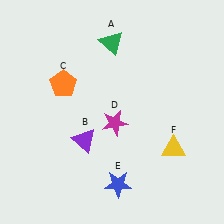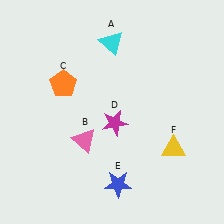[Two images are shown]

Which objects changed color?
A changed from green to cyan. B changed from purple to pink.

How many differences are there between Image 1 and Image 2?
There are 2 differences between the two images.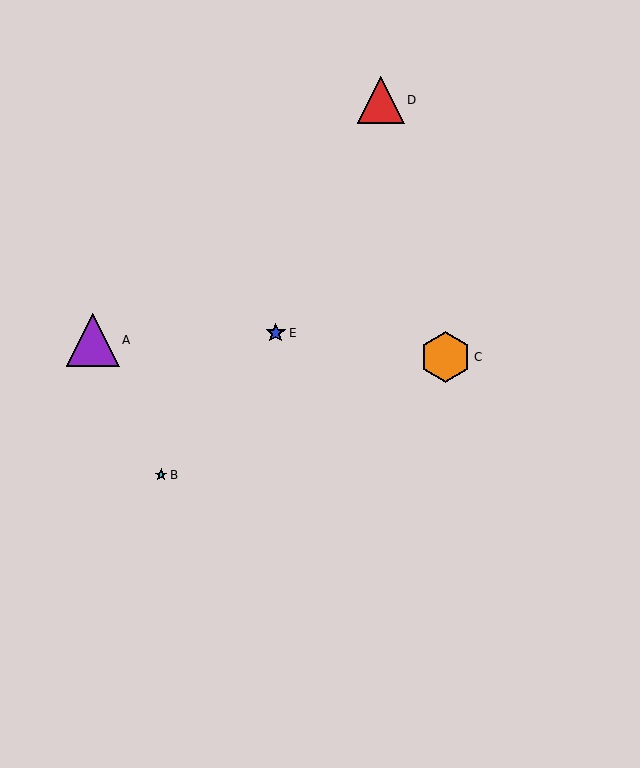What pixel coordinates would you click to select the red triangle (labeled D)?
Click at (381, 100) to select the red triangle D.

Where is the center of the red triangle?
The center of the red triangle is at (381, 100).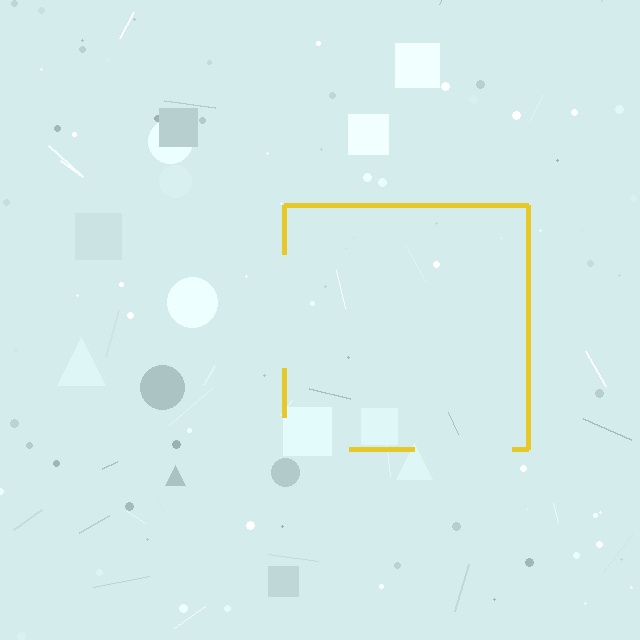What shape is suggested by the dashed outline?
The dashed outline suggests a square.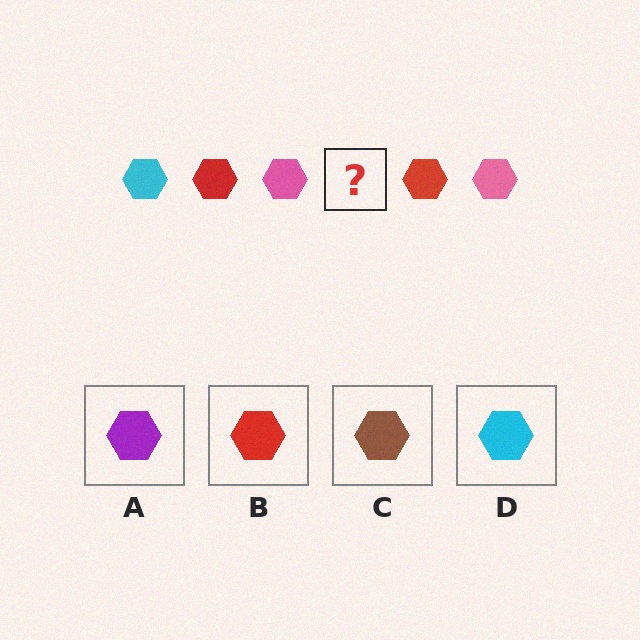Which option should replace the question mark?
Option D.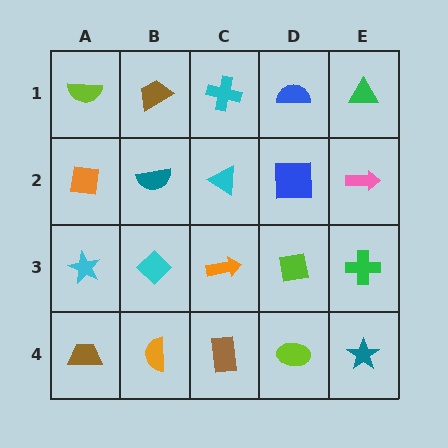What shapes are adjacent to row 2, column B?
A brown trapezoid (row 1, column B), a cyan diamond (row 3, column B), an orange square (row 2, column A), a cyan triangle (row 2, column C).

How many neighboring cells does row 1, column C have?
3.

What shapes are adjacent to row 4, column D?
A lime square (row 3, column D), a brown rectangle (row 4, column C), a teal star (row 4, column E).